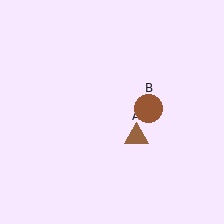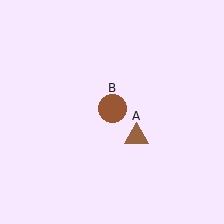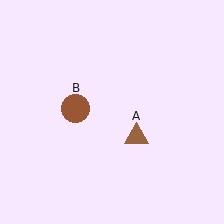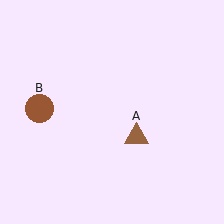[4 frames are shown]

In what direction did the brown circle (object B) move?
The brown circle (object B) moved left.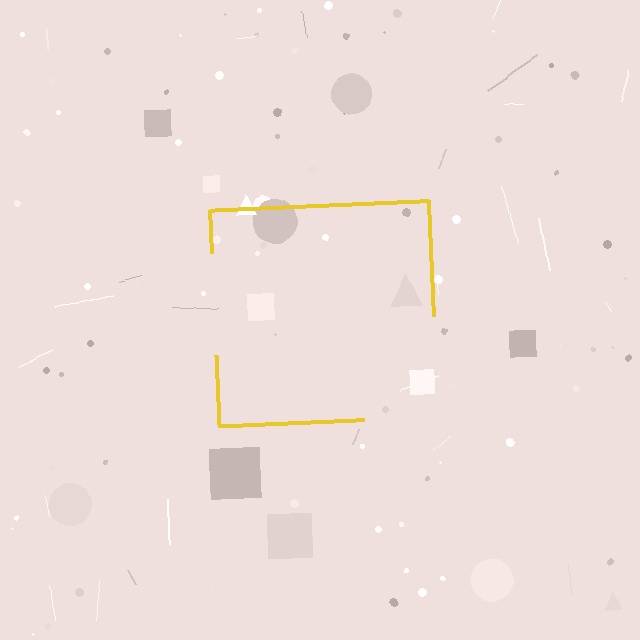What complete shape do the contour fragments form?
The contour fragments form a square.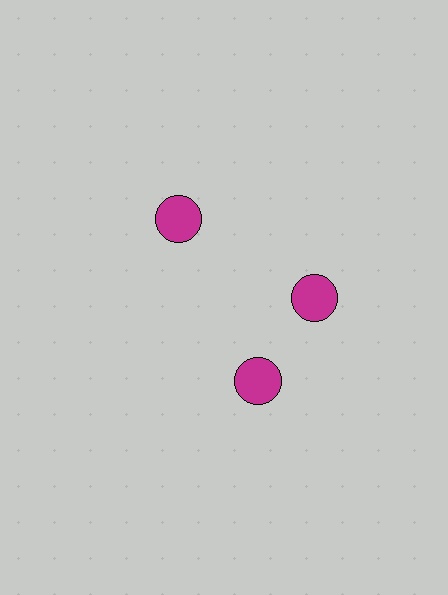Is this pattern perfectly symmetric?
No. The 3 magenta circles are arranged in a ring, but one element near the 7 o'clock position is rotated out of alignment along the ring, breaking the 3-fold rotational symmetry.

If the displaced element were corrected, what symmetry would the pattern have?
It would have 3-fold rotational symmetry — the pattern would map onto itself every 120 degrees.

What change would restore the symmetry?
The symmetry would be restored by rotating it back into even spacing with its neighbors so that all 3 circles sit at equal angles and equal distance from the center.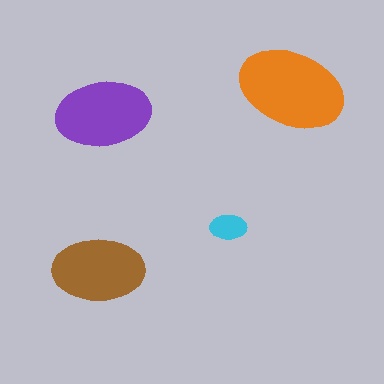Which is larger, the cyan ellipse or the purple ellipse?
The purple one.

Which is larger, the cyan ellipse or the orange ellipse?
The orange one.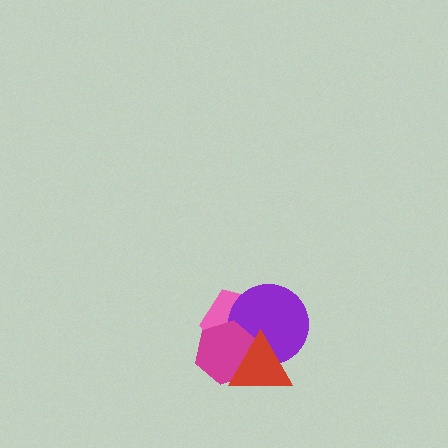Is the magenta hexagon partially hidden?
Yes, it is partially covered by another shape.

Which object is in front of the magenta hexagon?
The red triangle is in front of the magenta hexagon.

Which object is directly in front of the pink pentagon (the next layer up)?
The purple circle is directly in front of the pink pentagon.